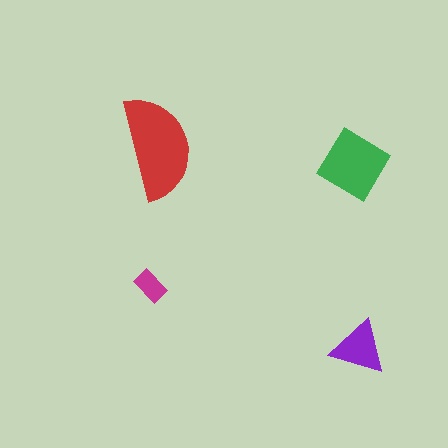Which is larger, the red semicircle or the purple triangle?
The red semicircle.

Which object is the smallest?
The magenta rectangle.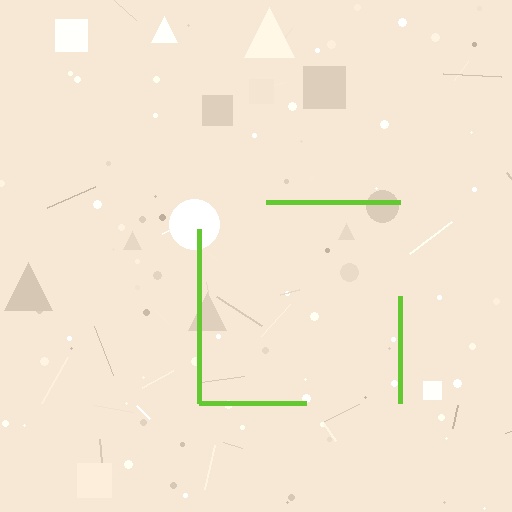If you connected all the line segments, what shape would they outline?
They would outline a square.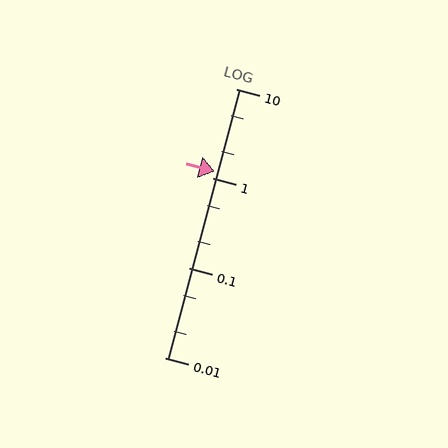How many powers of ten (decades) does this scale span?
The scale spans 3 decades, from 0.01 to 10.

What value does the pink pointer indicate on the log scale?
The pointer indicates approximately 1.2.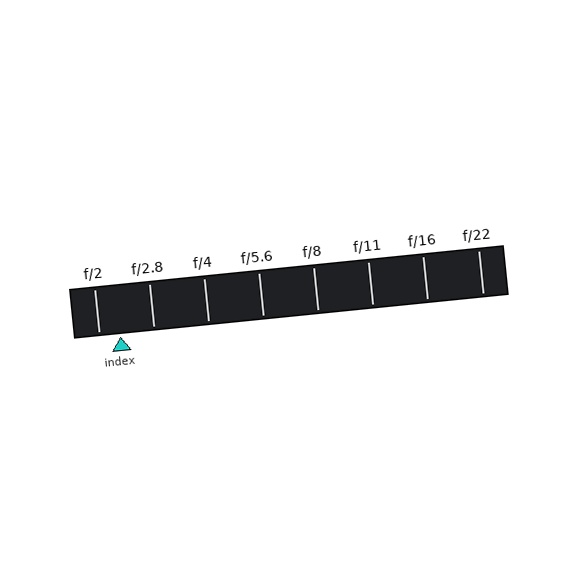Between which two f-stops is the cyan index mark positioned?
The index mark is between f/2 and f/2.8.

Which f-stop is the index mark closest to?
The index mark is closest to f/2.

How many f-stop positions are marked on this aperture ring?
There are 8 f-stop positions marked.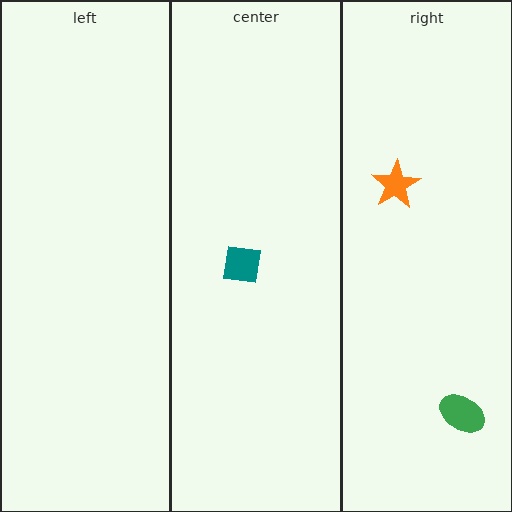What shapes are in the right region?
The orange star, the green ellipse.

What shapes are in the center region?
The teal square.